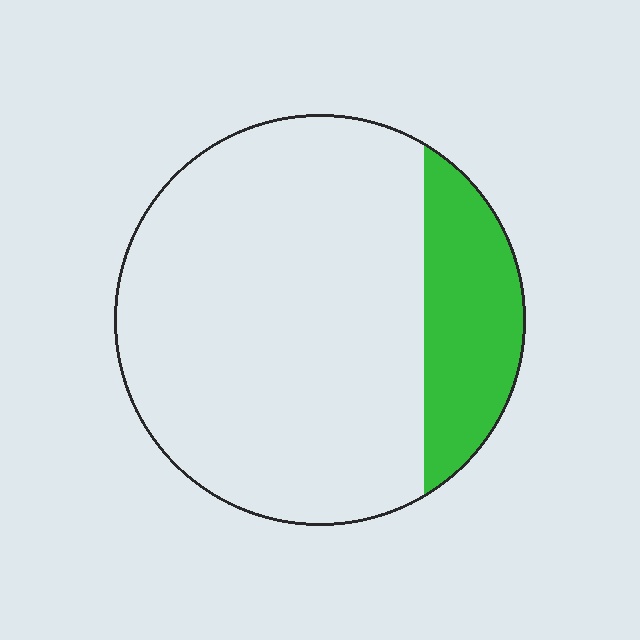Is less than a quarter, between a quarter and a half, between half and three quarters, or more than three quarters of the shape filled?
Less than a quarter.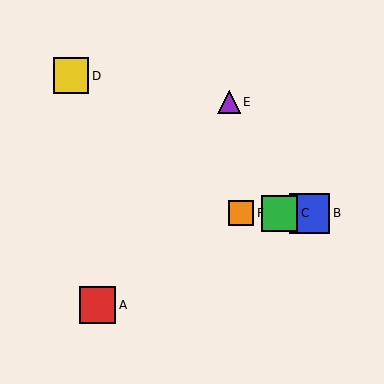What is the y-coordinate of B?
Object B is at y≈213.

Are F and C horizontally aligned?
Yes, both are at y≈213.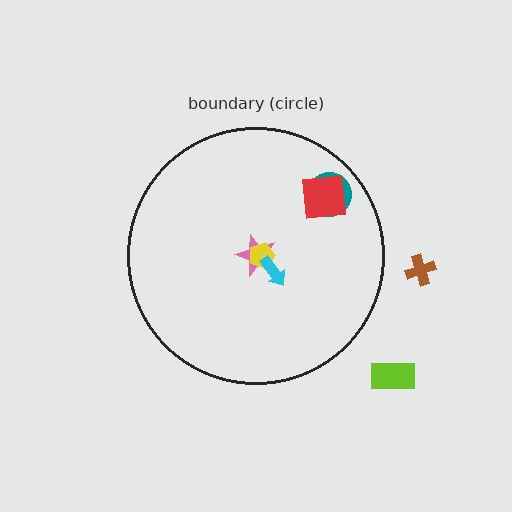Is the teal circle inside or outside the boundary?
Inside.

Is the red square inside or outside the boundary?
Inside.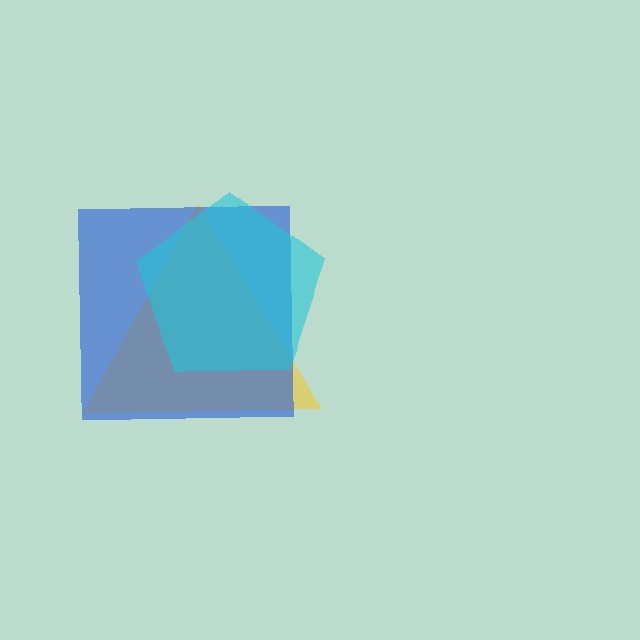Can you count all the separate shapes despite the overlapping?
Yes, there are 3 separate shapes.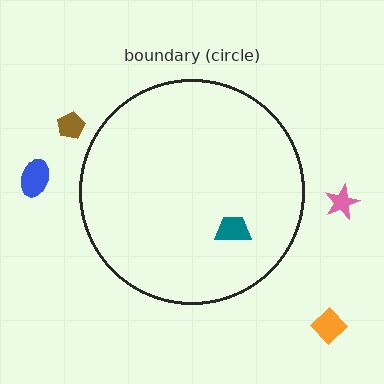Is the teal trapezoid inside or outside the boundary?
Inside.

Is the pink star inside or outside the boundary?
Outside.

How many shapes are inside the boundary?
1 inside, 4 outside.